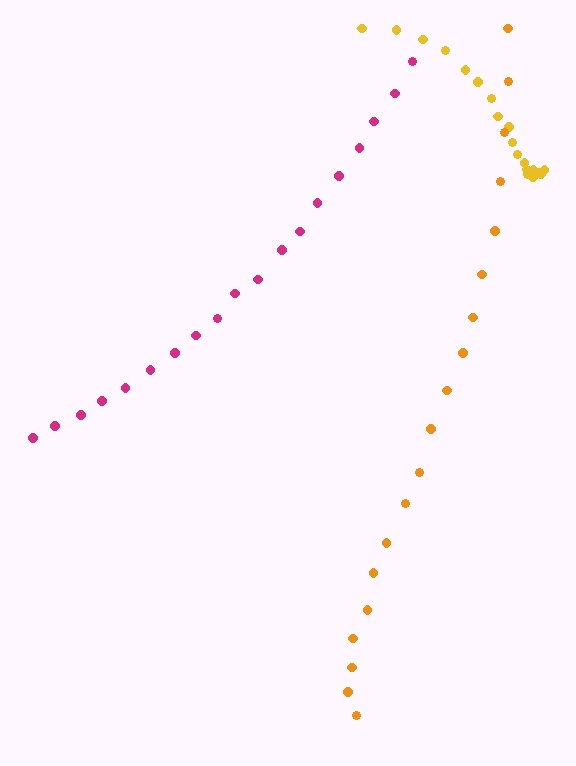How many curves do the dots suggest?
There are 3 distinct paths.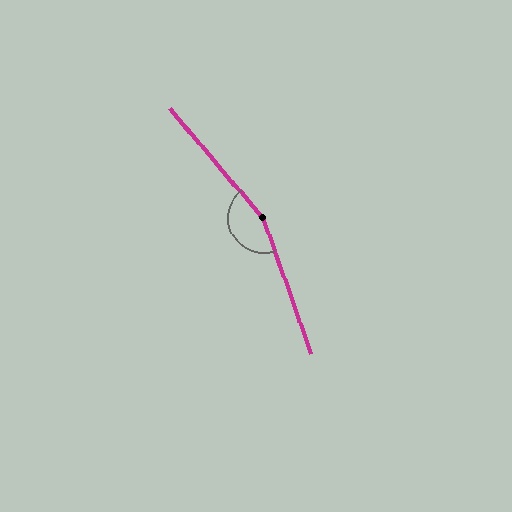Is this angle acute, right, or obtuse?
It is obtuse.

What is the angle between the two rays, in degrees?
Approximately 159 degrees.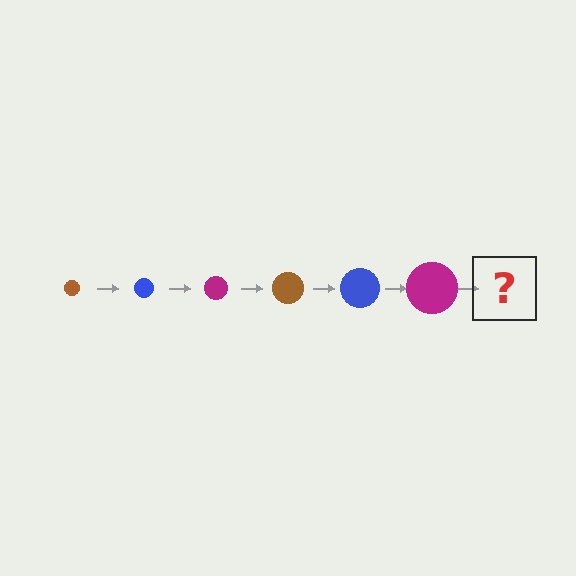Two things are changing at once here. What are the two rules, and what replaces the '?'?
The two rules are that the circle grows larger each step and the color cycles through brown, blue, and magenta. The '?' should be a brown circle, larger than the previous one.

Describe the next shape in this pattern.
It should be a brown circle, larger than the previous one.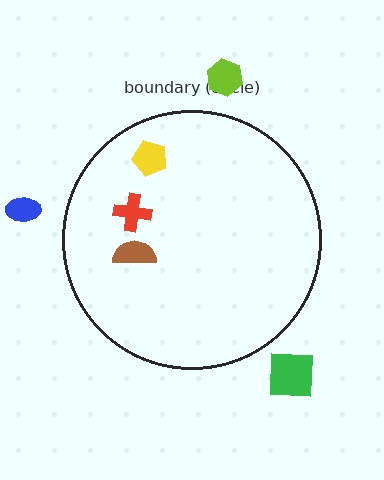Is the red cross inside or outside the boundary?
Inside.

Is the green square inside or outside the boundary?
Outside.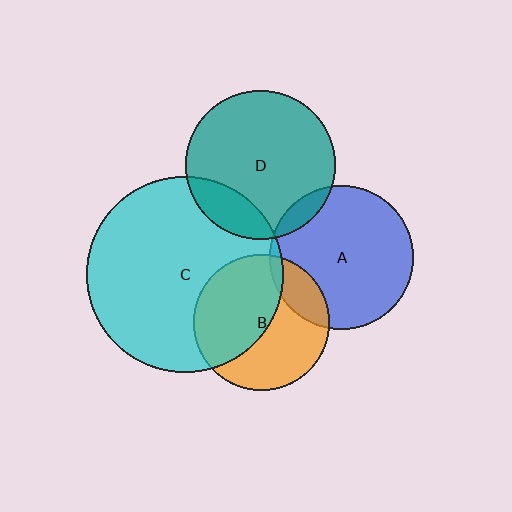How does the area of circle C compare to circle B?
Approximately 2.1 times.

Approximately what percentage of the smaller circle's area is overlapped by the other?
Approximately 15%.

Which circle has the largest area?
Circle C (cyan).